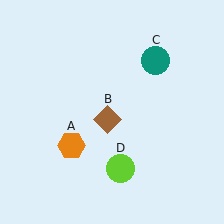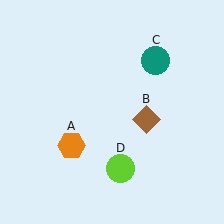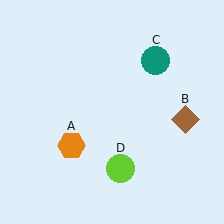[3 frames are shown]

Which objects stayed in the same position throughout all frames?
Orange hexagon (object A) and teal circle (object C) and lime circle (object D) remained stationary.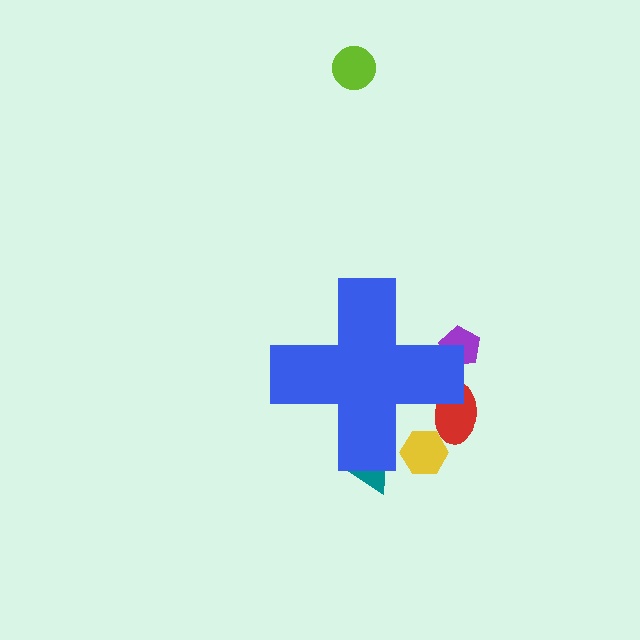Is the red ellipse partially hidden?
Yes, the red ellipse is partially hidden behind the blue cross.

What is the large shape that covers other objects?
A blue cross.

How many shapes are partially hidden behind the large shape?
4 shapes are partially hidden.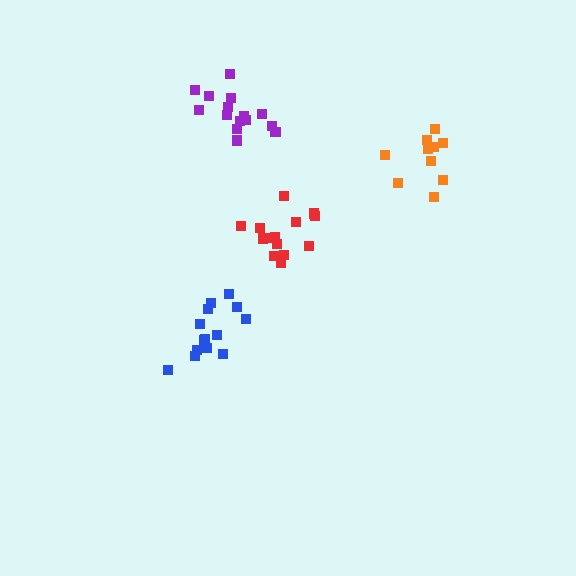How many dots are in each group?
Group 1: 14 dots, Group 2: 15 dots, Group 3: 14 dots, Group 4: 10 dots (53 total).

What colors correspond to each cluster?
The clusters are colored: red, purple, blue, orange.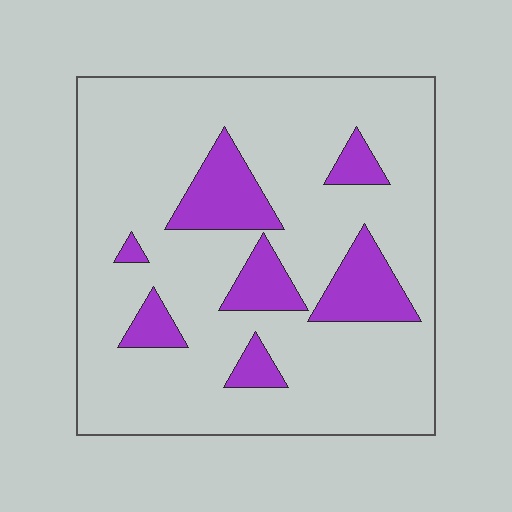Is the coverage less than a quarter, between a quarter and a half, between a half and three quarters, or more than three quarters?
Less than a quarter.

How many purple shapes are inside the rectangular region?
7.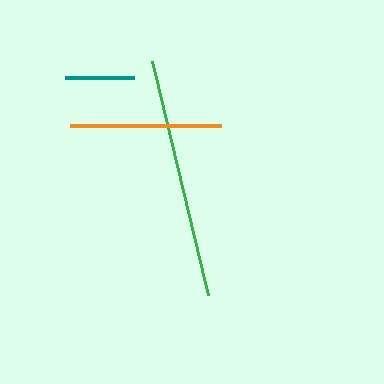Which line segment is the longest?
The green line is the longest at approximately 241 pixels.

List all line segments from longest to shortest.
From longest to shortest: green, orange, teal.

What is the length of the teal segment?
The teal segment is approximately 69 pixels long.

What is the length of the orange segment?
The orange segment is approximately 151 pixels long.